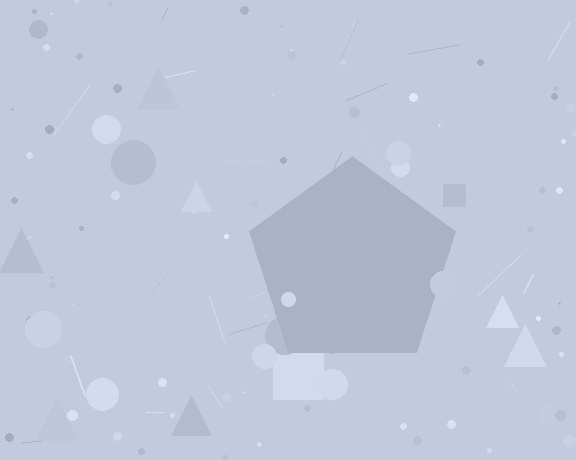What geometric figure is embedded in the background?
A pentagon is embedded in the background.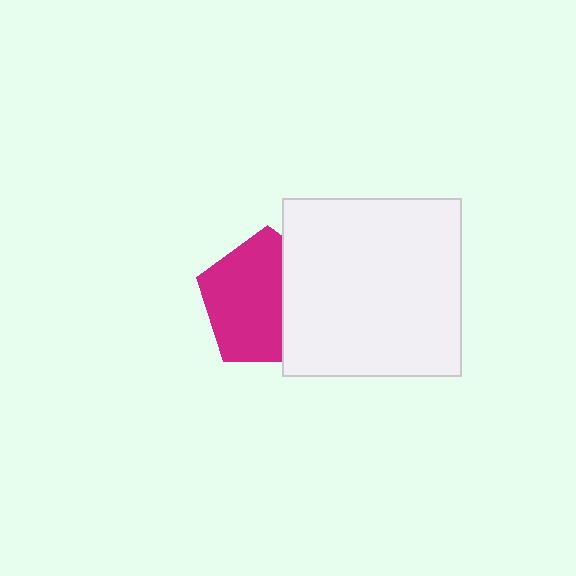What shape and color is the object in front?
The object in front is a white square.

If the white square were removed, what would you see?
You would see the complete magenta pentagon.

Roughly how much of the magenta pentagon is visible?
About half of it is visible (roughly 63%).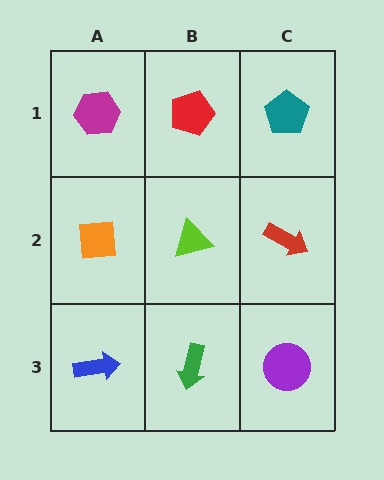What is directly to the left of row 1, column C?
A red pentagon.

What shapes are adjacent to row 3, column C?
A red arrow (row 2, column C), a green arrow (row 3, column B).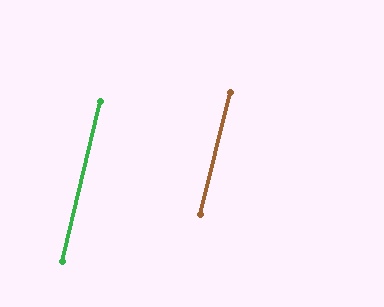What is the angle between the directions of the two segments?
Approximately 1 degree.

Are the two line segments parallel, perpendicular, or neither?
Parallel — their directions differ by only 0.6°.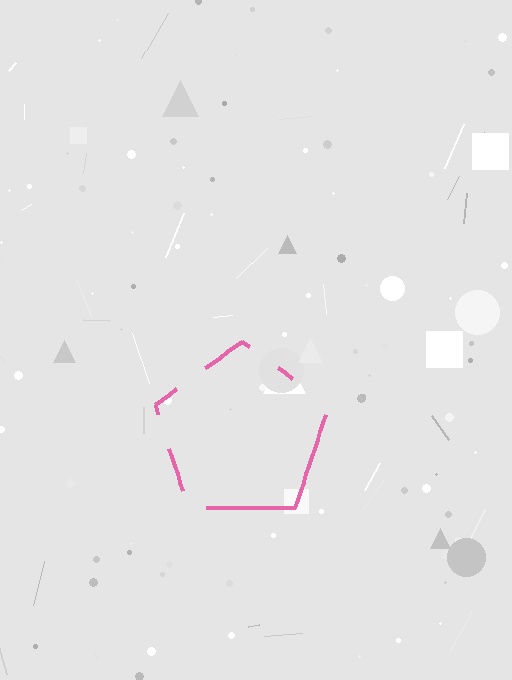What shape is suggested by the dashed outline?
The dashed outline suggests a pentagon.